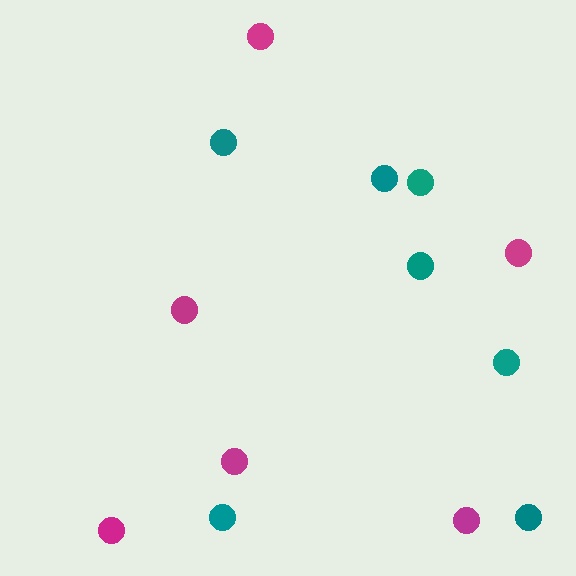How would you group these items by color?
There are 2 groups: one group of teal circles (7) and one group of magenta circles (6).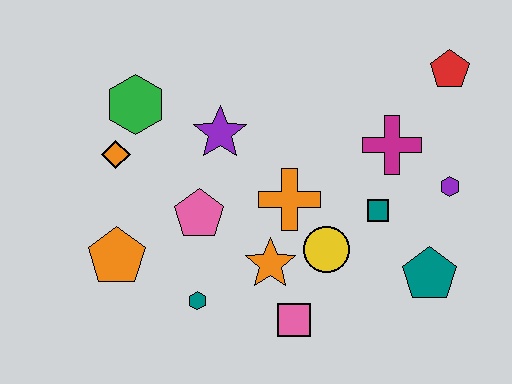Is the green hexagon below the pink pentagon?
No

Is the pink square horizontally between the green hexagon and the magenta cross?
Yes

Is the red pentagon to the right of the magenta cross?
Yes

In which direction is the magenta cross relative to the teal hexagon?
The magenta cross is to the right of the teal hexagon.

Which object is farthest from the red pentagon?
The orange pentagon is farthest from the red pentagon.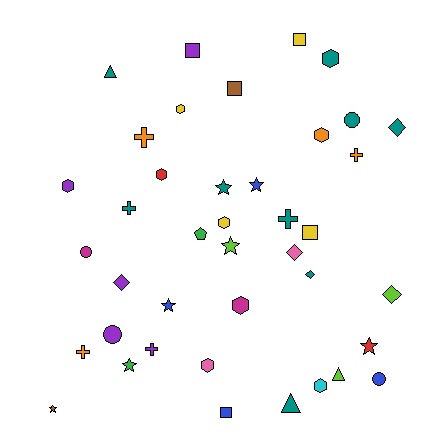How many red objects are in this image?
There are 2 red objects.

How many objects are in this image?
There are 40 objects.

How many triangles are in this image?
There are 3 triangles.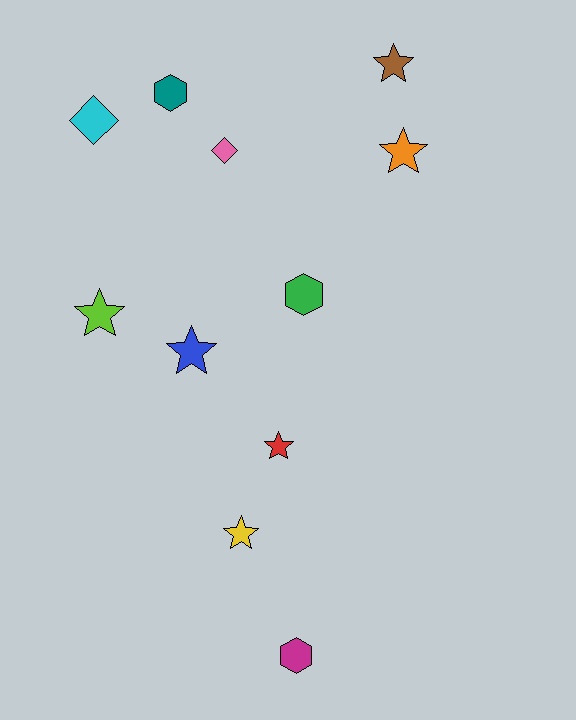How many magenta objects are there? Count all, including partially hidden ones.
There is 1 magenta object.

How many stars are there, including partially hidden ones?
There are 6 stars.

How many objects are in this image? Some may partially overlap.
There are 11 objects.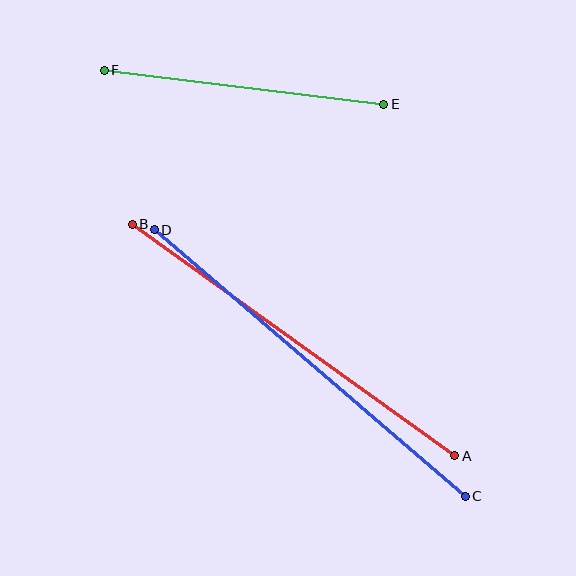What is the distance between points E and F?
The distance is approximately 282 pixels.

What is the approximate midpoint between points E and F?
The midpoint is at approximately (244, 87) pixels.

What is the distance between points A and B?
The distance is approximately 397 pixels.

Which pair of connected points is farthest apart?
Points C and D are farthest apart.